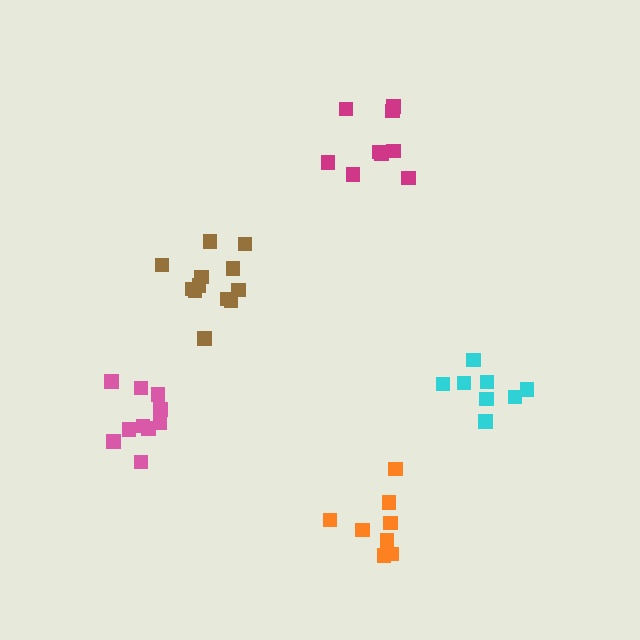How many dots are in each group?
Group 1: 8 dots, Group 2: 12 dots, Group 3: 9 dots, Group 4: 10 dots, Group 5: 8 dots (47 total).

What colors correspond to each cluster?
The clusters are colored: cyan, brown, magenta, pink, orange.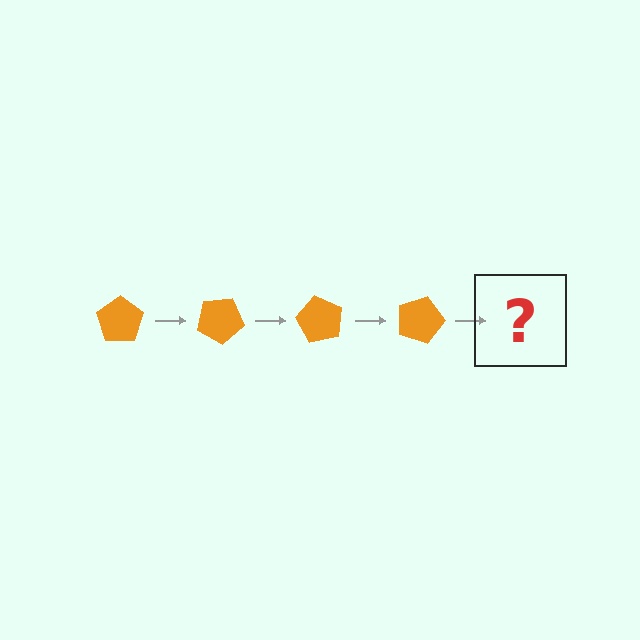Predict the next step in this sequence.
The next step is an orange pentagon rotated 120 degrees.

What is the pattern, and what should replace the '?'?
The pattern is that the pentagon rotates 30 degrees each step. The '?' should be an orange pentagon rotated 120 degrees.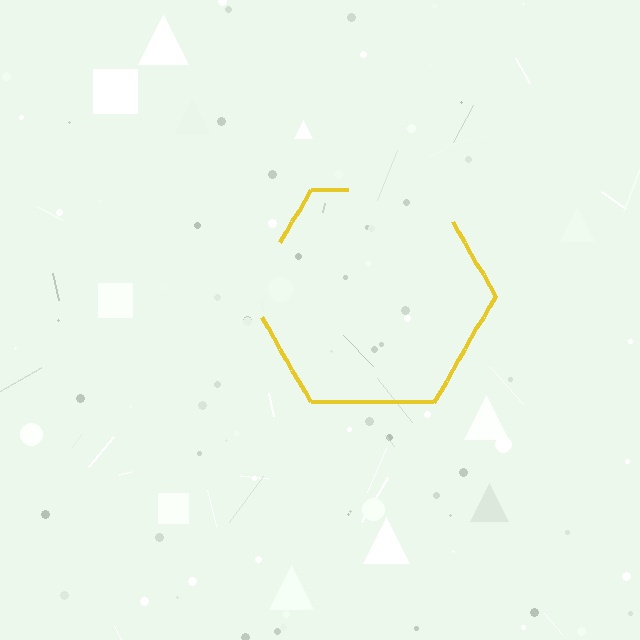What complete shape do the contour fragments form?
The contour fragments form a hexagon.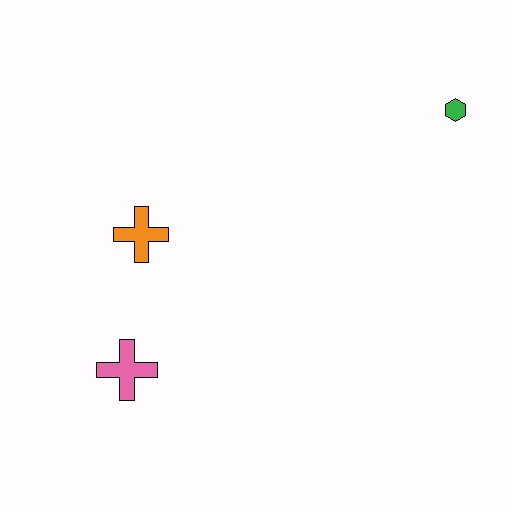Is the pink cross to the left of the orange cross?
Yes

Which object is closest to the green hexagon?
The orange cross is closest to the green hexagon.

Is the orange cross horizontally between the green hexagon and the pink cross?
Yes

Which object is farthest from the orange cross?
The green hexagon is farthest from the orange cross.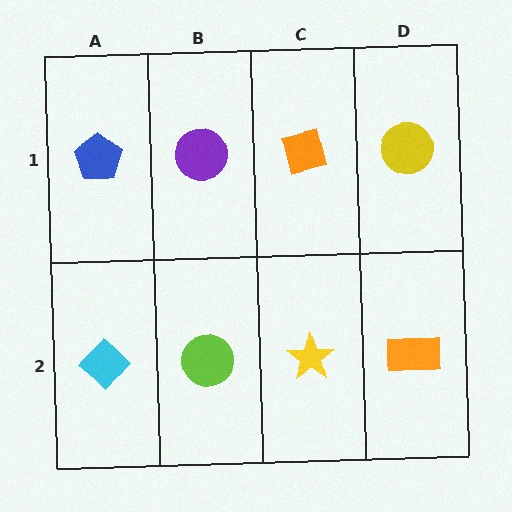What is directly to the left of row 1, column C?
A purple circle.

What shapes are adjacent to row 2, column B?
A purple circle (row 1, column B), a cyan diamond (row 2, column A), a yellow star (row 2, column C).